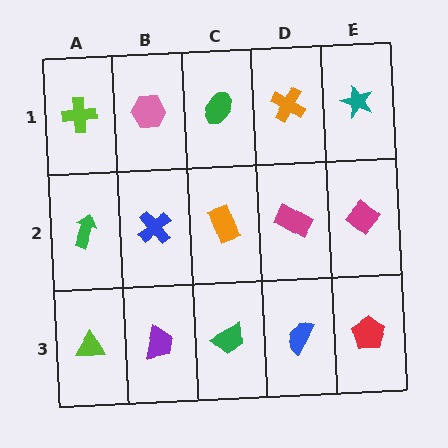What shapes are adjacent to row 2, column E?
A teal star (row 1, column E), a red pentagon (row 3, column E), a magenta rectangle (row 2, column D).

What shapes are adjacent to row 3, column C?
An orange rectangle (row 2, column C), a purple trapezoid (row 3, column B), a blue semicircle (row 3, column D).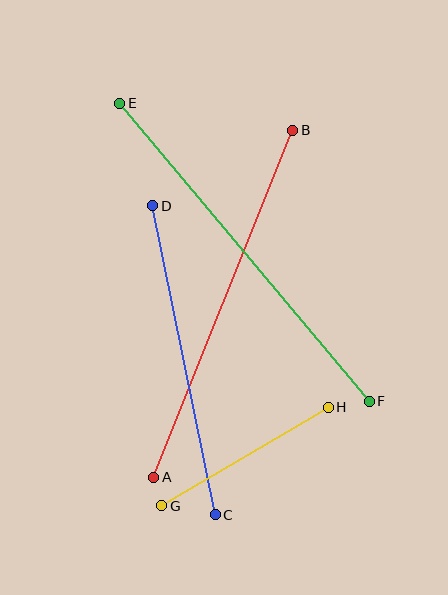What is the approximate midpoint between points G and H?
The midpoint is at approximately (245, 457) pixels.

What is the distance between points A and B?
The distance is approximately 374 pixels.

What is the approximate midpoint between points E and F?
The midpoint is at approximately (244, 252) pixels.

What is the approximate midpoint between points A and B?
The midpoint is at approximately (223, 304) pixels.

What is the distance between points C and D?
The distance is approximately 316 pixels.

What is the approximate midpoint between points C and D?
The midpoint is at approximately (184, 360) pixels.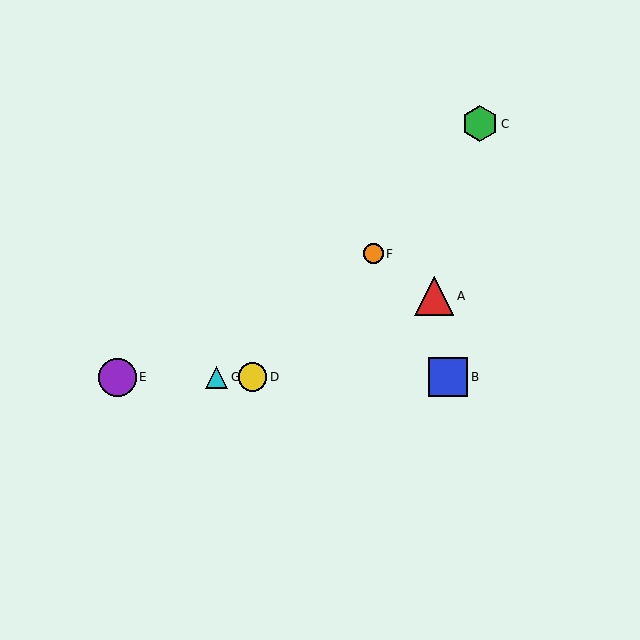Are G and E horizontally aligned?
Yes, both are at y≈377.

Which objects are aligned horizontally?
Objects B, D, E, G are aligned horizontally.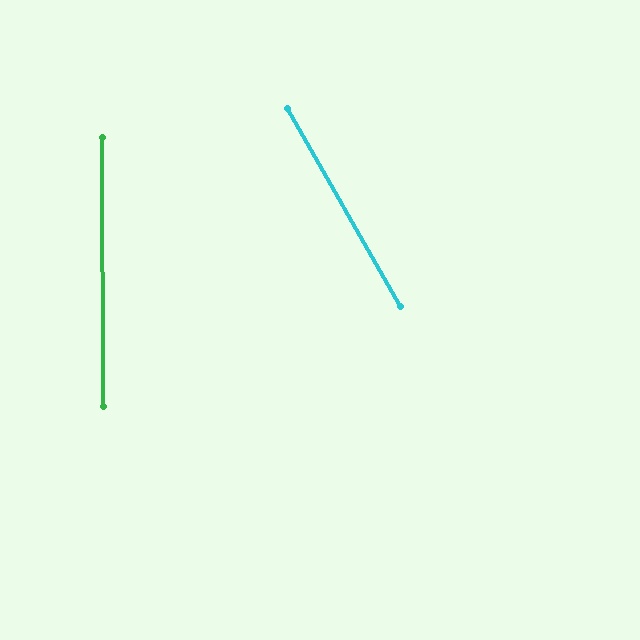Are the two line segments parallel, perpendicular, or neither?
Neither parallel nor perpendicular — they differ by about 30°.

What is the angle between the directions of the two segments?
Approximately 30 degrees.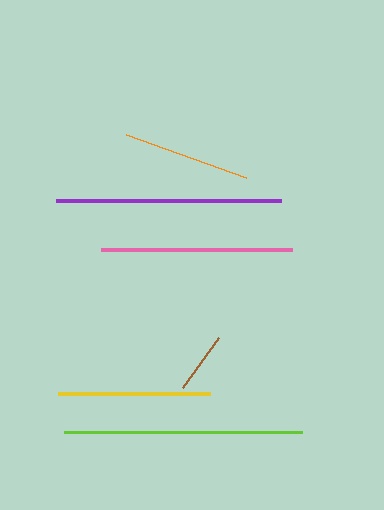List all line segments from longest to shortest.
From longest to shortest: lime, purple, pink, yellow, orange, brown.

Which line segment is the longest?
The lime line is the longest at approximately 238 pixels.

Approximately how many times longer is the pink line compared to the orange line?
The pink line is approximately 1.5 times the length of the orange line.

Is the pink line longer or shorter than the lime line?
The lime line is longer than the pink line.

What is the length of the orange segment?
The orange segment is approximately 128 pixels long.